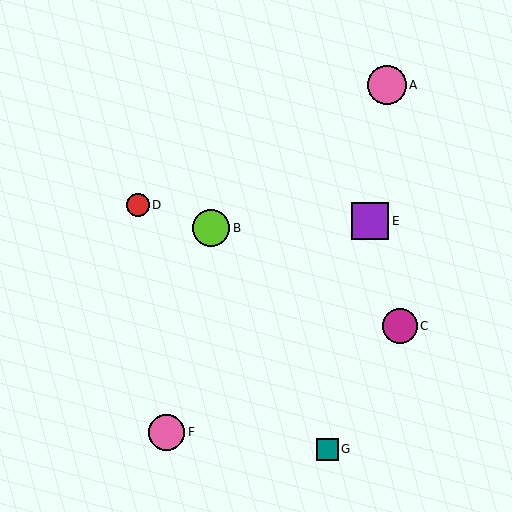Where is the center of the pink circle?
The center of the pink circle is at (167, 432).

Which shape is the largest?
The pink circle (labeled A) is the largest.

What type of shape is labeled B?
Shape B is a lime circle.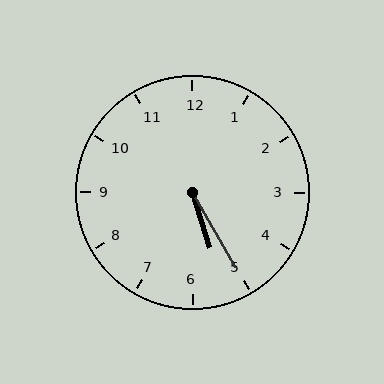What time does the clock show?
5:25.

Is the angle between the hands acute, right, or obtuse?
It is acute.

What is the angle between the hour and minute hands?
Approximately 12 degrees.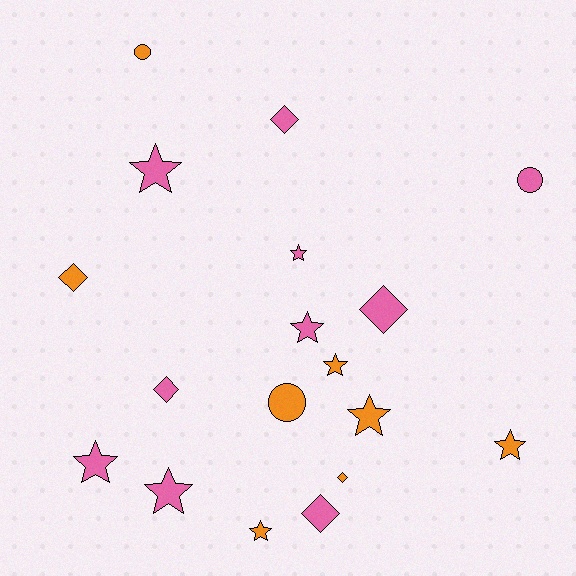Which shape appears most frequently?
Star, with 9 objects.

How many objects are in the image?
There are 18 objects.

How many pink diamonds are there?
There are 4 pink diamonds.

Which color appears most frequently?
Pink, with 10 objects.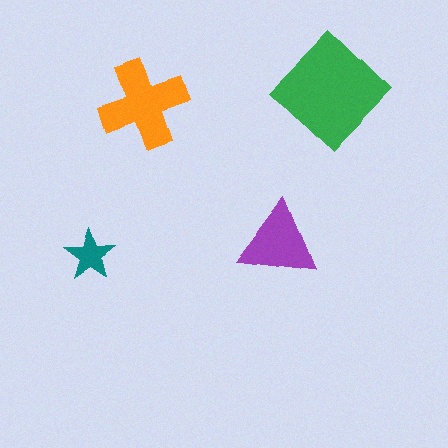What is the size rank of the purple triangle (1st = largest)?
3rd.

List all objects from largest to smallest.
The green diamond, the orange cross, the purple triangle, the teal star.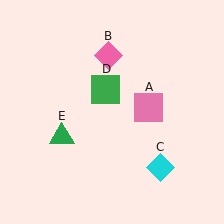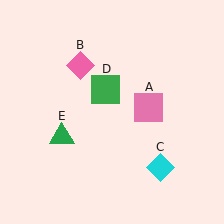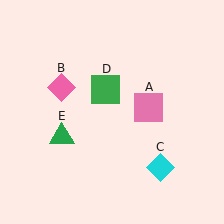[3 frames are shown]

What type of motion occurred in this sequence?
The pink diamond (object B) rotated counterclockwise around the center of the scene.